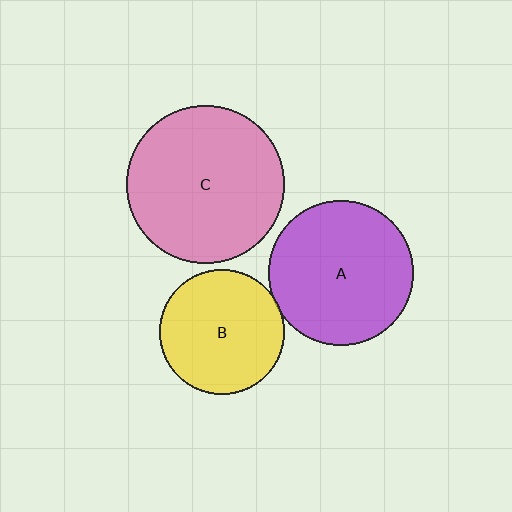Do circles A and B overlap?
Yes.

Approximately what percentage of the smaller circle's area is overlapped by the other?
Approximately 5%.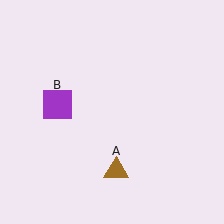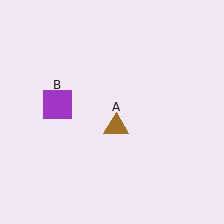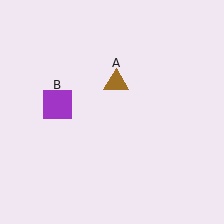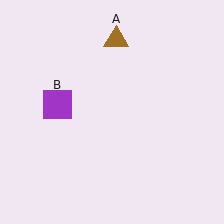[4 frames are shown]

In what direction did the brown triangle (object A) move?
The brown triangle (object A) moved up.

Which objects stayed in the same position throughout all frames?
Purple square (object B) remained stationary.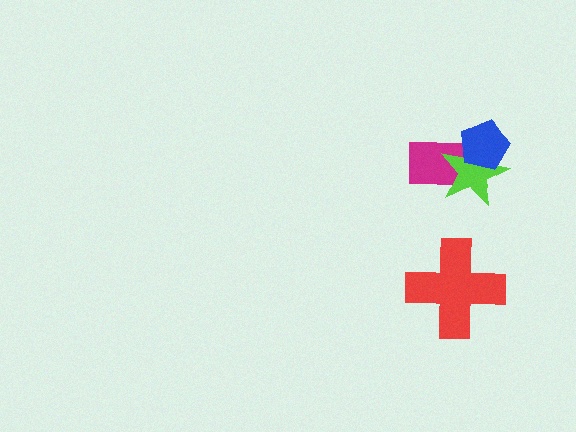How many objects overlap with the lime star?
2 objects overlap with the lime star.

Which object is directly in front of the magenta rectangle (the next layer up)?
The lime star is directly in front of the magenta rectangle.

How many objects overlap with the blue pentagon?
2 objects overlap with the blue pentagon.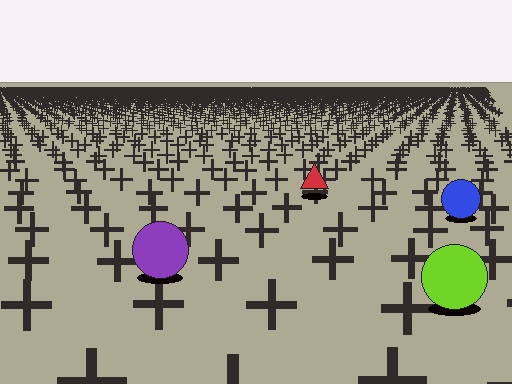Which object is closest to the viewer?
The lime circle is closest. The texture marks near it are larger and more spread out.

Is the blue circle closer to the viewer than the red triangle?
Yes. The blue circle is closer — you can tell from the texture gradient: the ground texture is coarser near it.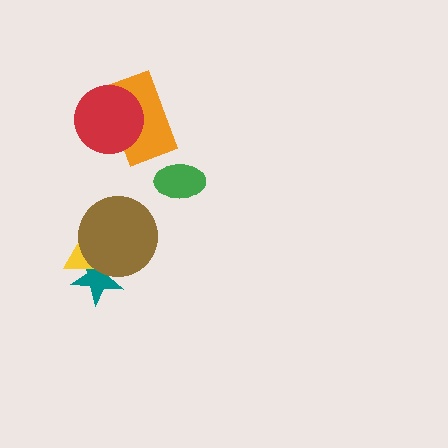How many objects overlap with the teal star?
2 objects overlap with the teal star.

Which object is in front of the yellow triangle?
The brown circle is in front of the yellow triangle.